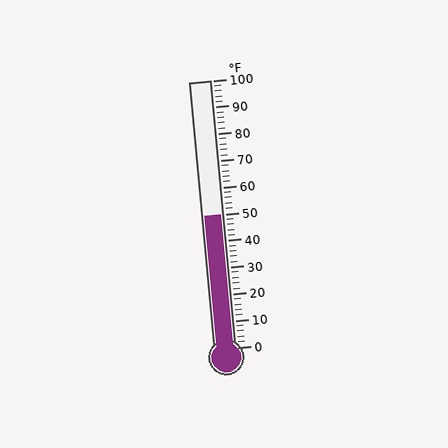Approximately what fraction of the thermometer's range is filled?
The thermometer is filled to approximately 50% of its range.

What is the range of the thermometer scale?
The thermometer scale ranges from 0°F to 100°F.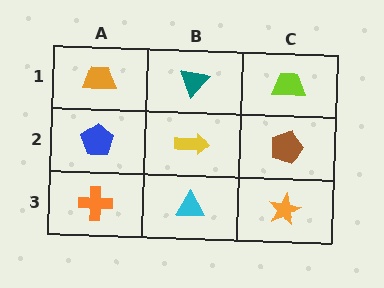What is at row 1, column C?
A lime trapezoid.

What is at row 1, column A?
An orange trapezoid.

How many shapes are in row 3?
3 shapes.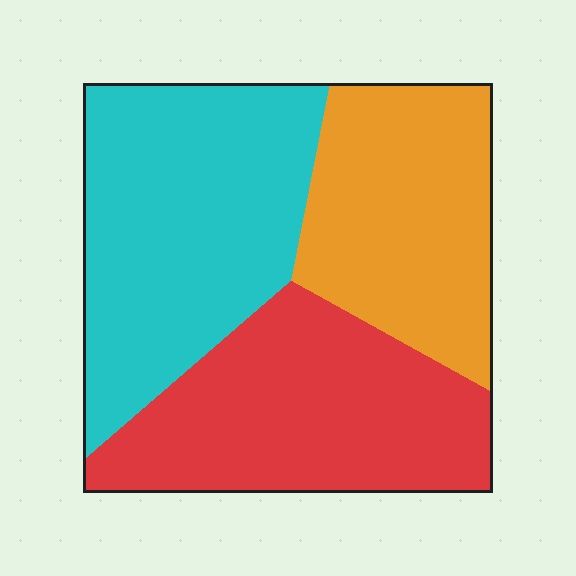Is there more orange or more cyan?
Cyan.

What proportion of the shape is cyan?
Cyan covers about 40% of the shape.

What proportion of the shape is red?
Red covers about 35% of the shape.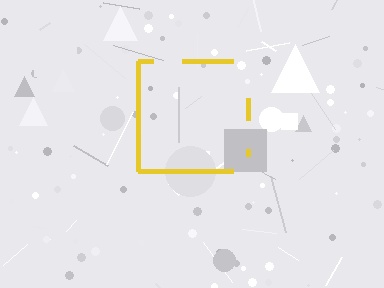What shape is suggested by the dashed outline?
The dashed outline suggests a square.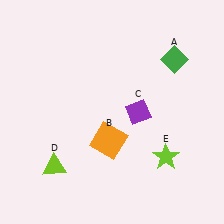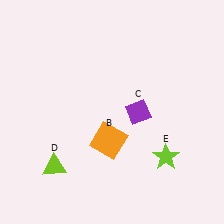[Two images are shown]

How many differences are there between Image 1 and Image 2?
There is 1 difference between the two images.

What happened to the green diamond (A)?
The green diamond (A) was removed in Image 2. It was in the top-right area of Image 1.